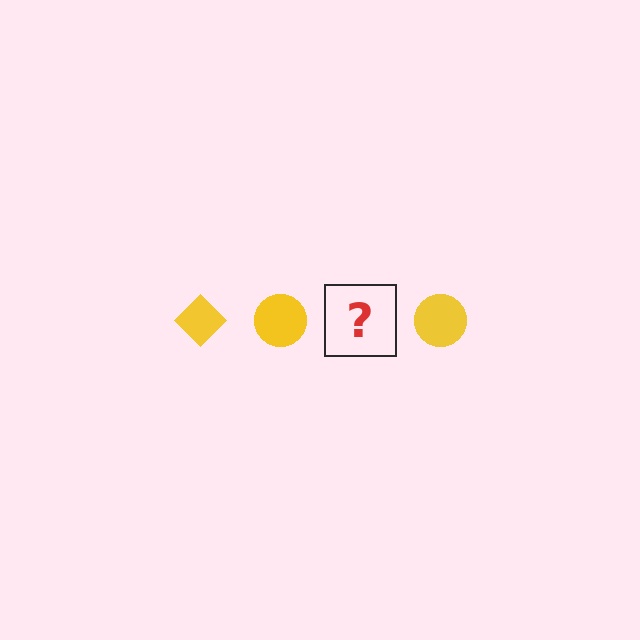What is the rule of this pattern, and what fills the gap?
The rule is that the pattern cycles through diamond, circle shapes in yellow. The gap should be filled with a yellow diamond.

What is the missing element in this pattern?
The missing element is a yellow diamond.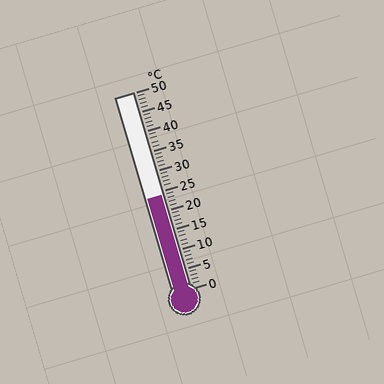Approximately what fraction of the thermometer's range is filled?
The thermometer is filled to approximately 50% of its range.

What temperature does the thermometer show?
The thermometer shows approximately 24°C.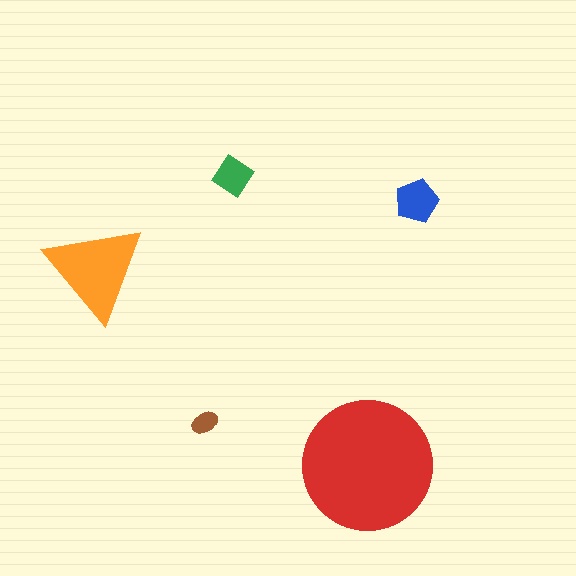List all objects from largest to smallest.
The red circle, the orange triangle, the blue pentagon, the green diamond, the brown ellipse.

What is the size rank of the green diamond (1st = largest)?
4th.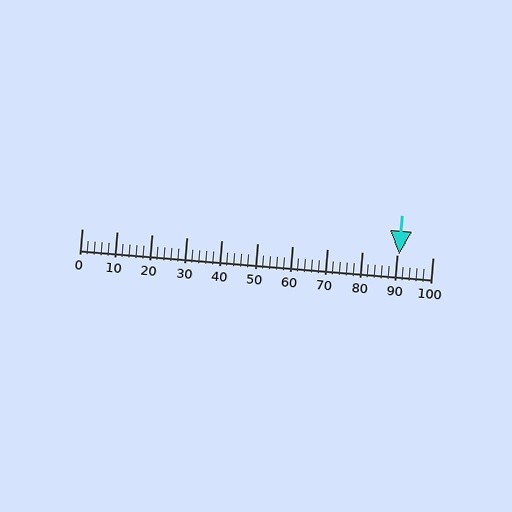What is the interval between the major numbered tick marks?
The major tick marks are spaced 10 units apart.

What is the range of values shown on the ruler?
The ruler shows values from 0 to 100.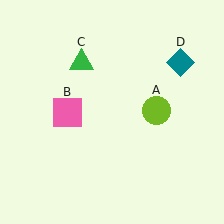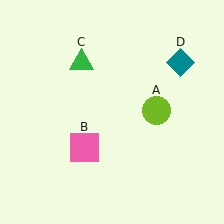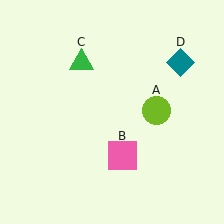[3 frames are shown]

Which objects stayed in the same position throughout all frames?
Lime circle (object A) and green triangle (object C) and teal diamond (object D) remained stationary.